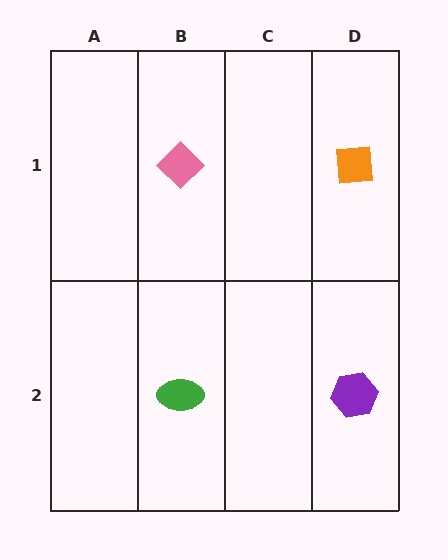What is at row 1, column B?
A pink diamond.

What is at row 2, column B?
A green ellipse.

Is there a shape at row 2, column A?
No, that cell is empty.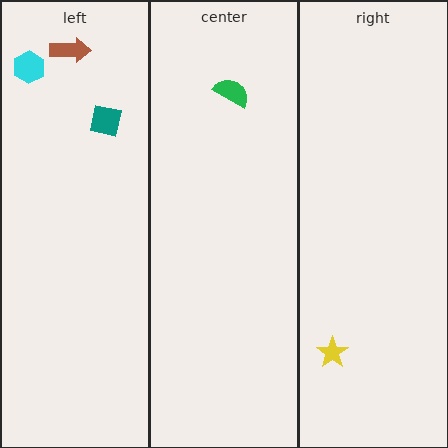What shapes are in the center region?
The green semicircle.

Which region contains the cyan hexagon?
The left region.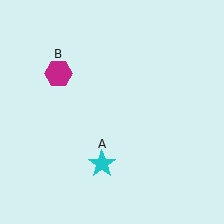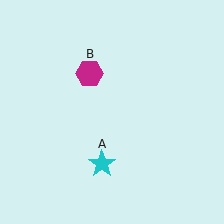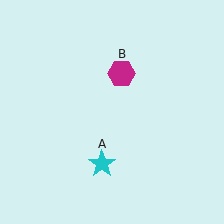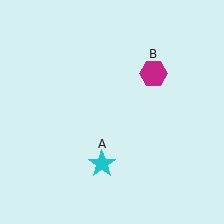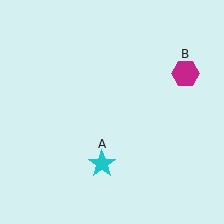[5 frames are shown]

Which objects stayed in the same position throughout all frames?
Cyan star (object A) remained stationary.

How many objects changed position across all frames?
1 object changed position: magenta hexagon (object B).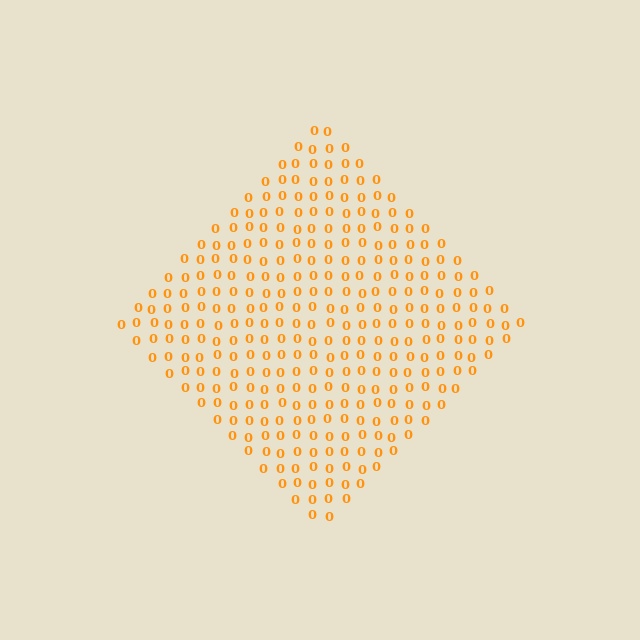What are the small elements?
The small elements are digit 0's.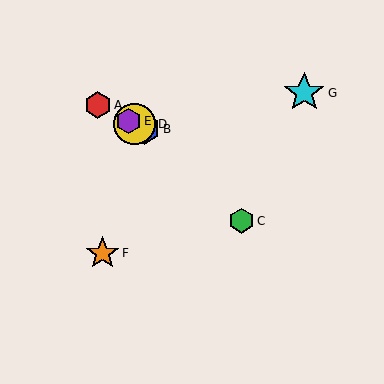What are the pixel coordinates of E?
Object E is at (129, 121).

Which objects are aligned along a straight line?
Objects A, B, D, E are aligned along a straight line.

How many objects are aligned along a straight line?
4 objects (A, B, D, E) are aligned along a straight line.